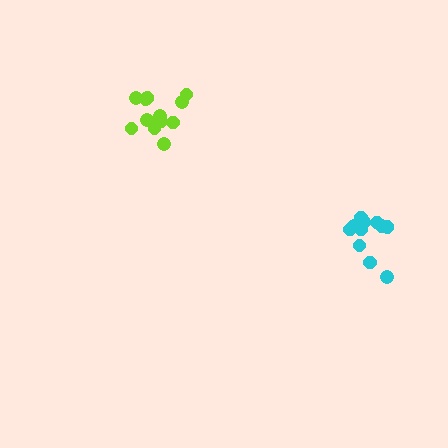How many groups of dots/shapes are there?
There are 2 groups.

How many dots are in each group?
Group 1: 11 dots, Group 2: 12 dots (23 total).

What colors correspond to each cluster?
The clusters are colored: cyan, lime.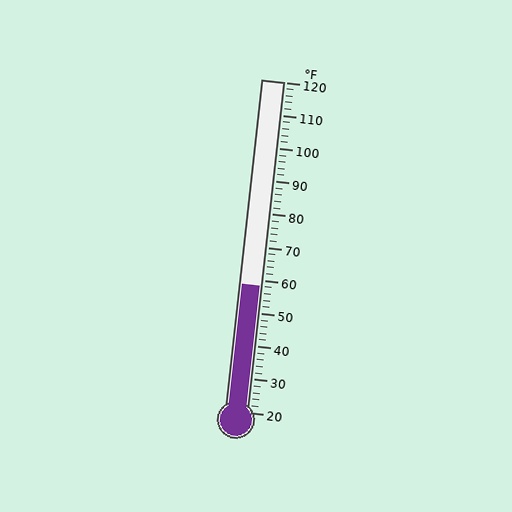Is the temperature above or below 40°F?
The temperature is above 40°F.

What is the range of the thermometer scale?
The thermometer scale ranges from 20°F to 120°F.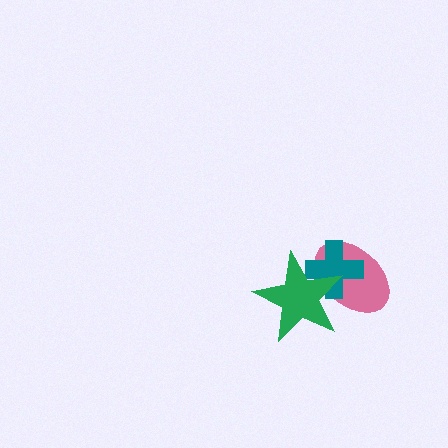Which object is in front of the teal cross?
The green star is in front of the teal cross.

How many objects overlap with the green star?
2 objects overlap with the green star.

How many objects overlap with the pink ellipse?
2 objects overlap with the pink ellipse.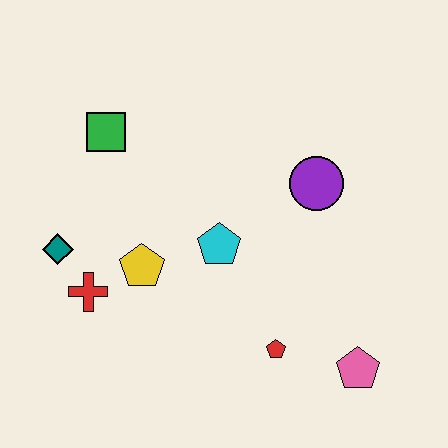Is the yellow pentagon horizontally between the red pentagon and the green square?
Yes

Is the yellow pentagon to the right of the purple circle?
No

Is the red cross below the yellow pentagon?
Yes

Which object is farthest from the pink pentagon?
The green square is farthest from the pink pentagon.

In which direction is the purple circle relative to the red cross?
The purple circle is to the right of the red cross.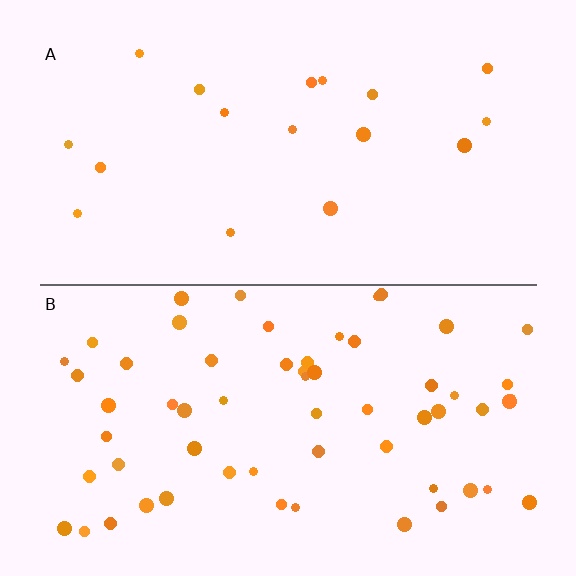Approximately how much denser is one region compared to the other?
Approximately 3.3× — region B over region A.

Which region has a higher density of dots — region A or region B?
B (the bottom).